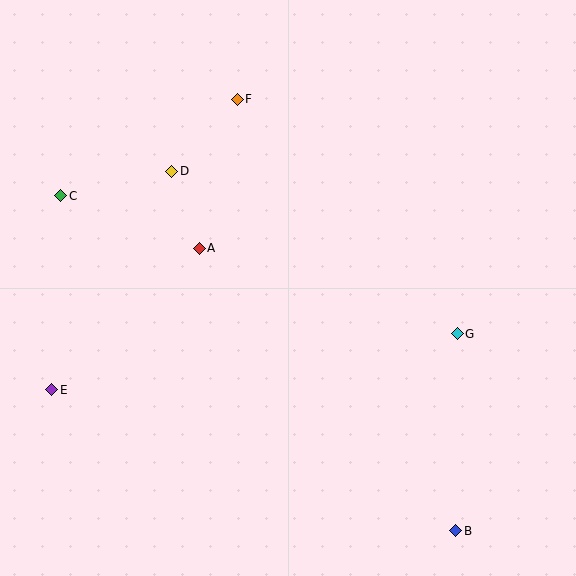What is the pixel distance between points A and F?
The distance between A and F is 153 pixels.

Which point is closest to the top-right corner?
Point F is closest to the top-right corner.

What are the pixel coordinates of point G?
Point G is at (457, 334).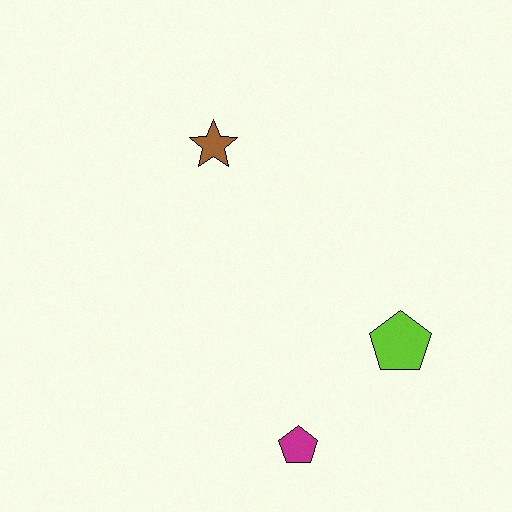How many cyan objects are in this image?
There are no cyan objects.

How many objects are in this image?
There are 3 objects.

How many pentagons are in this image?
There are 2 pentagons.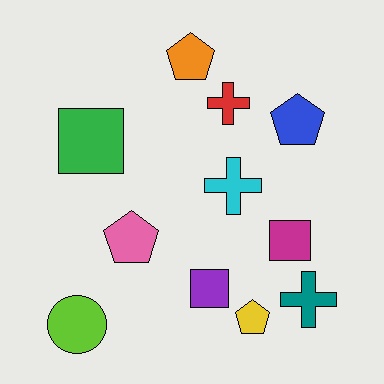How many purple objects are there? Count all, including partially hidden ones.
There is 1 purple object.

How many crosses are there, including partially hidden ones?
There are 3 crosses.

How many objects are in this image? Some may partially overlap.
There are 11 objects.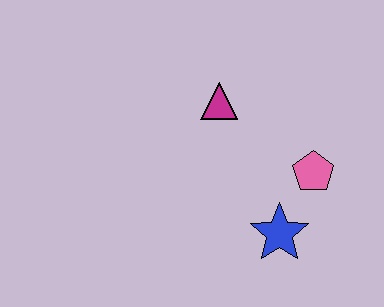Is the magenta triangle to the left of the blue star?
Yes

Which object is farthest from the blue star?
The magenta triangle is farthest from the blue star.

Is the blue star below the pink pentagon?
Yes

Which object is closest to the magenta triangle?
The pink pentagon is closest to the magenta triangle.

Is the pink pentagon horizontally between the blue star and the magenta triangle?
No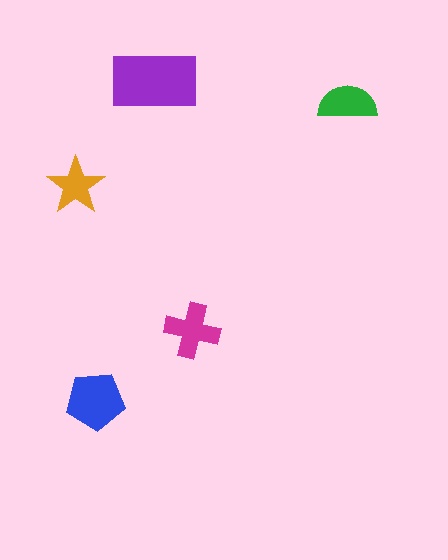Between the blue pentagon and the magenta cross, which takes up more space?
The blue pentagon.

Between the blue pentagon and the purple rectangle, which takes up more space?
The purple rectangle.